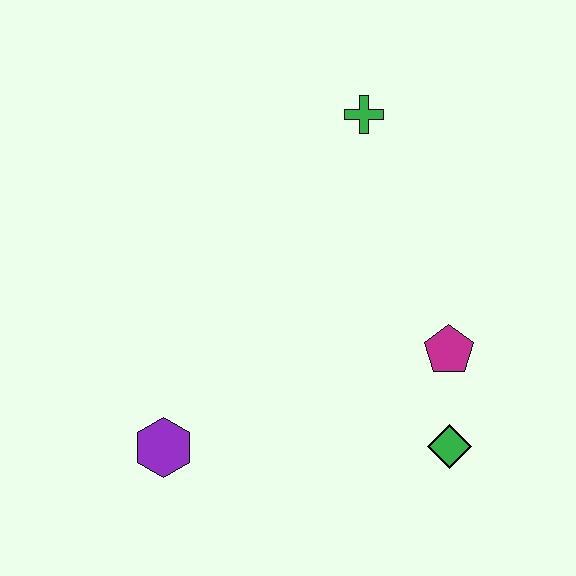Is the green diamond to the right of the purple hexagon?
Yes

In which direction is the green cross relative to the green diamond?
The green cross is above the green diamond.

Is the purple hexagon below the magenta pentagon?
Yes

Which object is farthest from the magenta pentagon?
The purple hexagon is farthest from the magenta pentagon.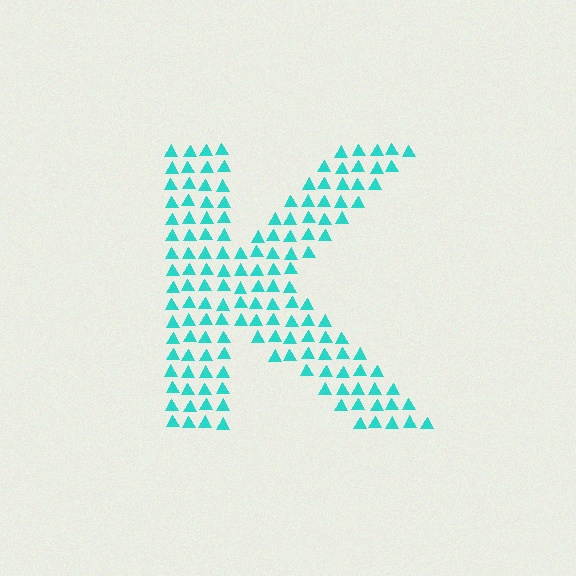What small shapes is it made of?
It is made of small triangles.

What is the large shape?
The large shape is the letter K.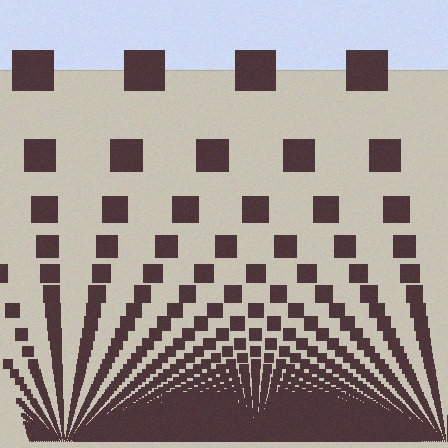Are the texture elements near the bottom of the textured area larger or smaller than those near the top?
Smaller. The gradient is inverted — elements near the bottom are smaller and denser.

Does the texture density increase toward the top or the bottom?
Density increases toward the bottom.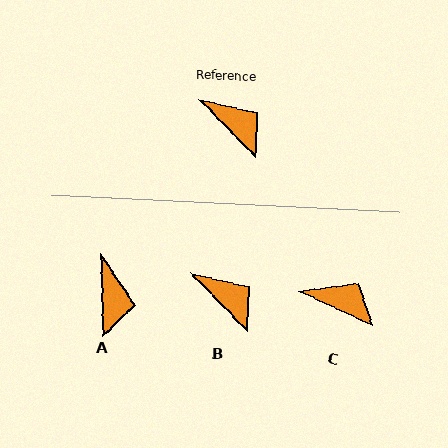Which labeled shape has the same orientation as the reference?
B.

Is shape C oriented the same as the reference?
No, it is off by about 21 degrees.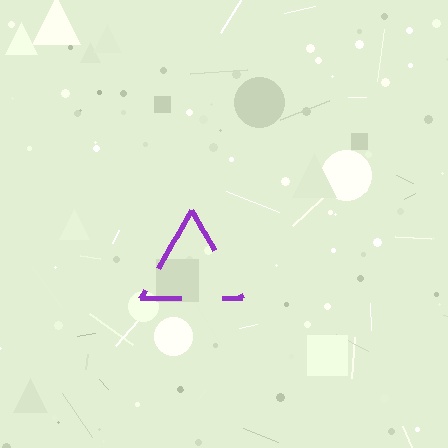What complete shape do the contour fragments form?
The contour fragments form a triangle.